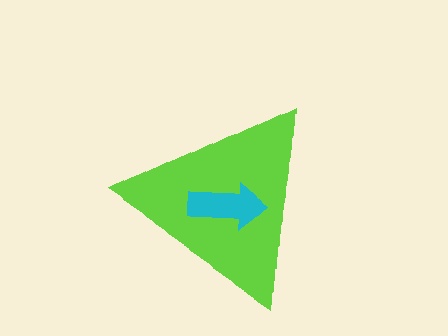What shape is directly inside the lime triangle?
The cyan arrow.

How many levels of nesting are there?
2.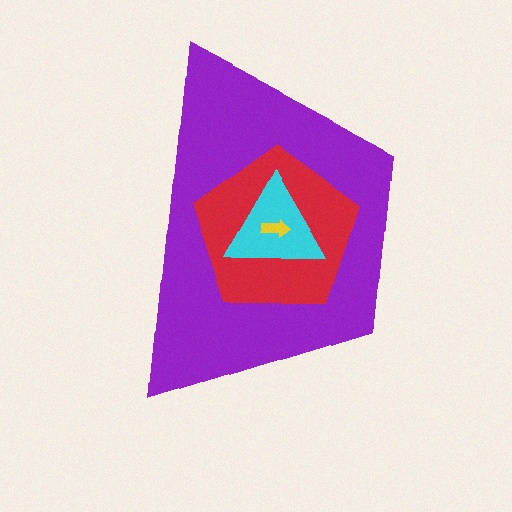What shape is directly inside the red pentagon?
The cyan triangle.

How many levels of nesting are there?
4.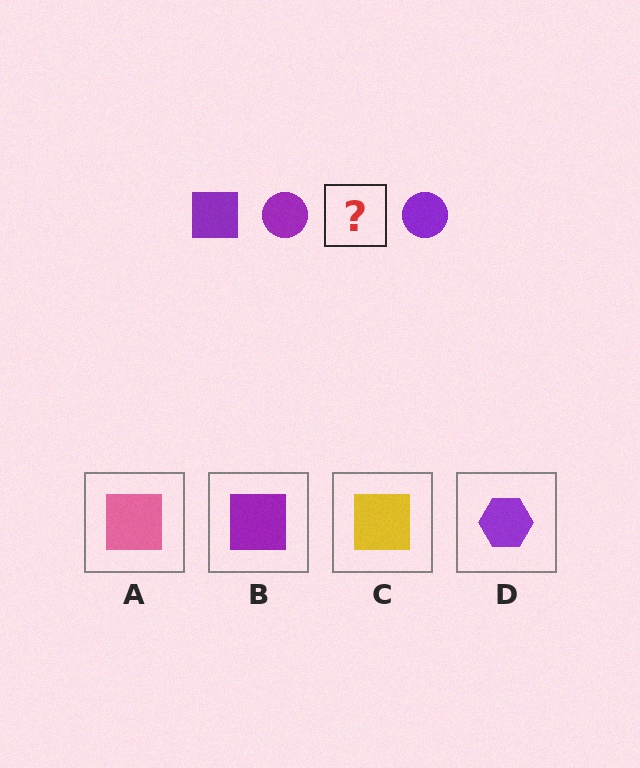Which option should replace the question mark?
Option B.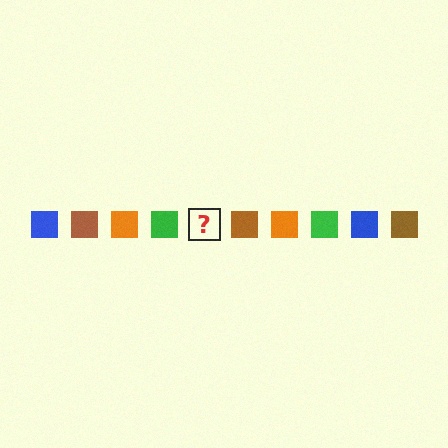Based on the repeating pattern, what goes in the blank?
The blank should be a blue square.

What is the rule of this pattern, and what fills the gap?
The rule is that the pattern cycles through blue, brown, orange, green squares. The gap should be filled with a blue square.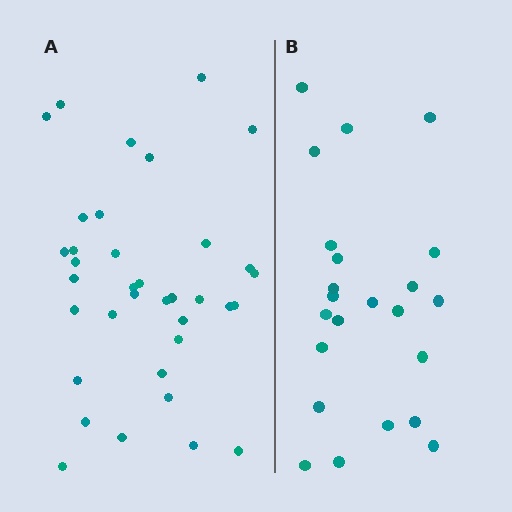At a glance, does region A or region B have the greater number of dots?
Region A (the left region) has more dots.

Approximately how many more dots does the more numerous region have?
Region A has approximately 15 more dots than region B.